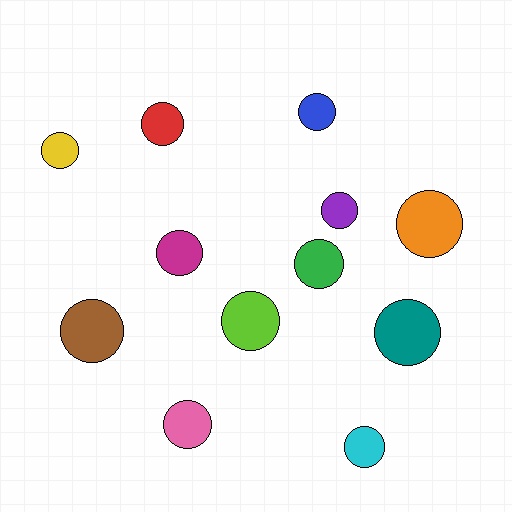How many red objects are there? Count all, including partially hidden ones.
There is 1 red object.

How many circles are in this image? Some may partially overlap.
There are 12 circles.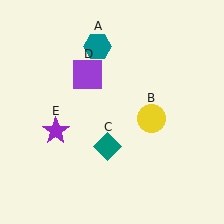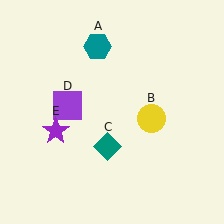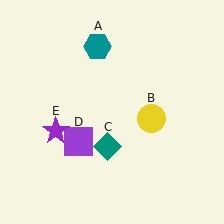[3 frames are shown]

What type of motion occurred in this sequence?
The purple square (object D) rotated counterclockwise around the center of the scene.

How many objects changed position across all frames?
1 object changed position: purple square (object D).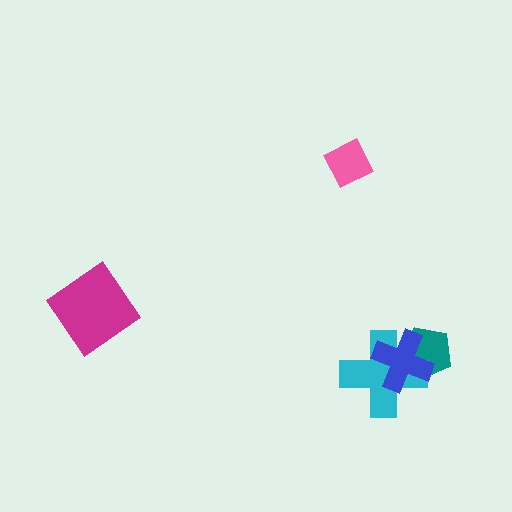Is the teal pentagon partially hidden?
Yes, it is partially covered by another shape.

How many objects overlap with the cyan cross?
2 objects overlap with the cyan cross.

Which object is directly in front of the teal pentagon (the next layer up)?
The cyan cross is directly in front of the teal pentagon.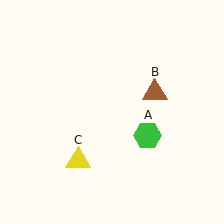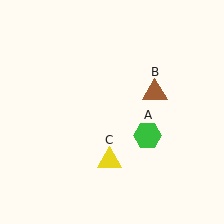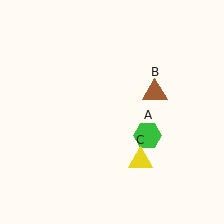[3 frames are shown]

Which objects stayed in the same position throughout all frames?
Green hexagon (object A) and brown triangle (object B) remained stationary.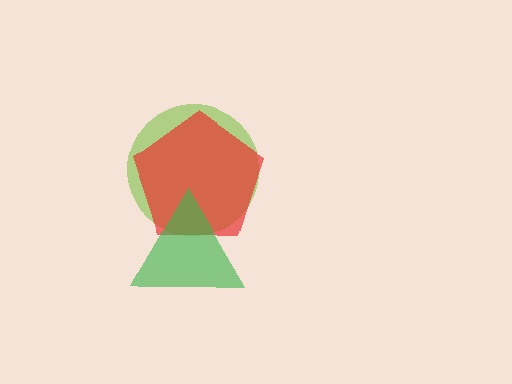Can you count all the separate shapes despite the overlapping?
Yes, there are 3 separate shapes.